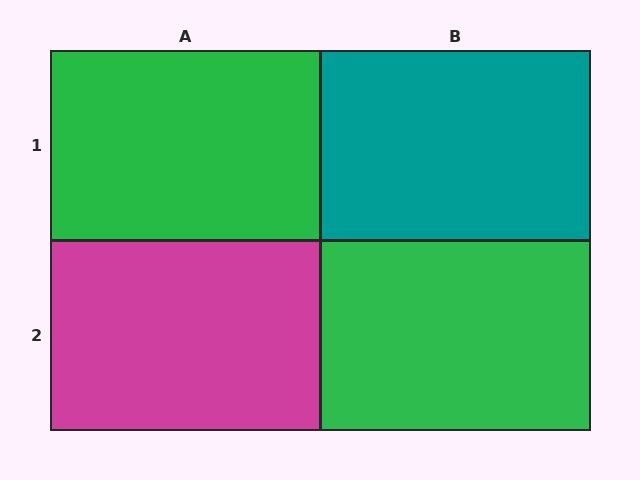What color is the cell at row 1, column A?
Green.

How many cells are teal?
1 cell is teal.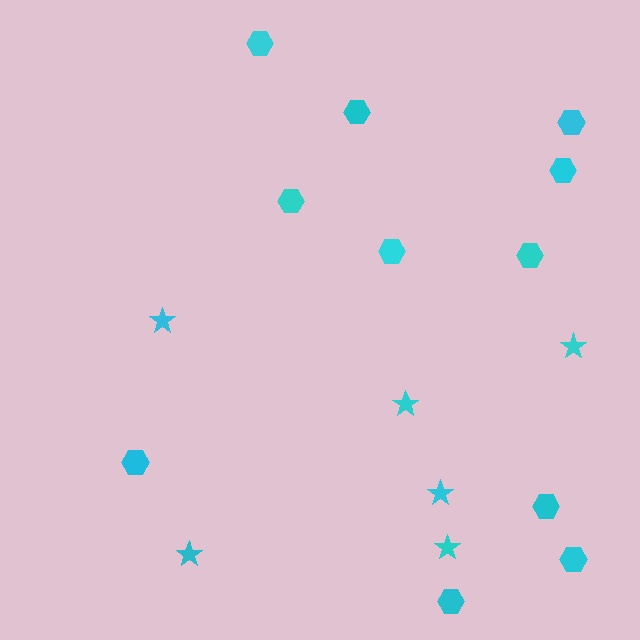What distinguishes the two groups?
There are 2 groups: one group of hexagons (11) and one group of stars (6).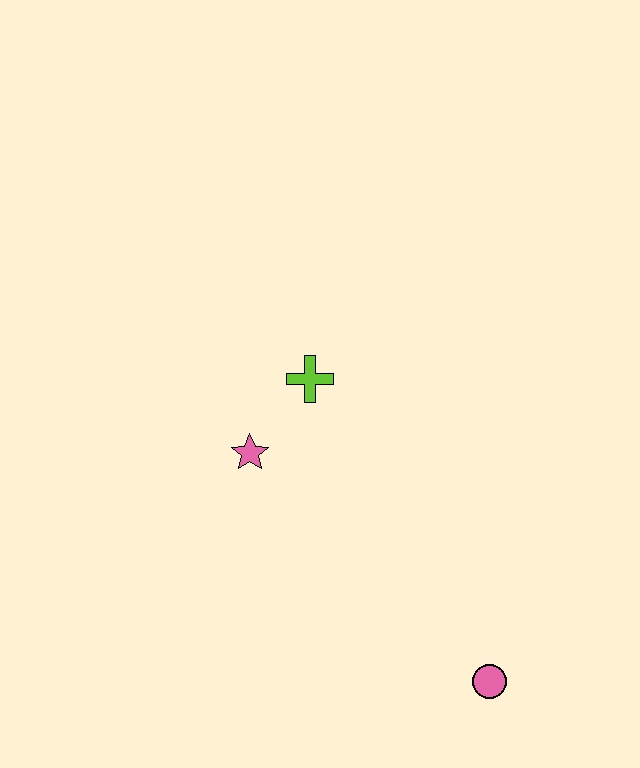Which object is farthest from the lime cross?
The pink circle is farthest from the lime cross.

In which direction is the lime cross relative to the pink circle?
The lime cross is above the pink circle.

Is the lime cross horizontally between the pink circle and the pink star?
Yes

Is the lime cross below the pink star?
No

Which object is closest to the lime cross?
The pink star is closest to the lime cross.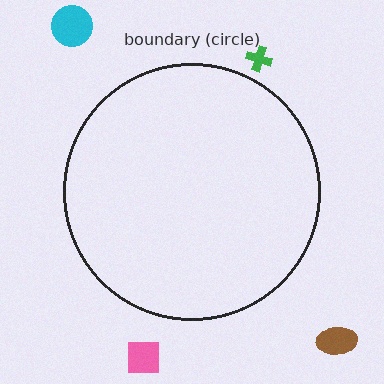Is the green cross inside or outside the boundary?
Outside.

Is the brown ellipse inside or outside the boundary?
Outside.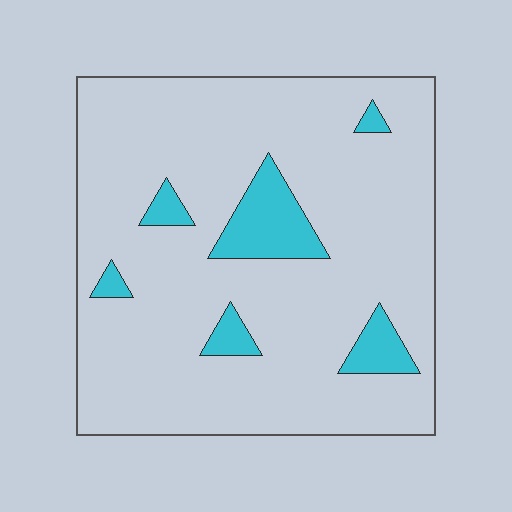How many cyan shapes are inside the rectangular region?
6.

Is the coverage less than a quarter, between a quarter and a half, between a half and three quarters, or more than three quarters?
Less than a quarter.